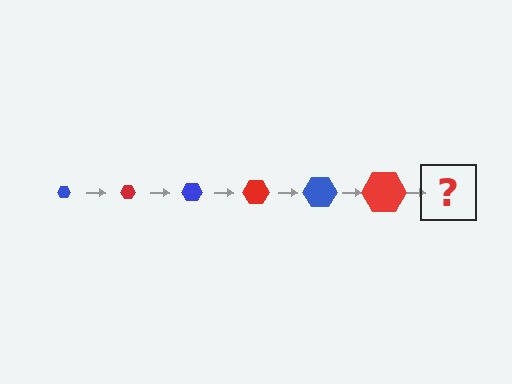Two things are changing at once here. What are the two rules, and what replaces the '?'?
The two rules are that the hexagon grows larger each step and the color cycles through blue and red. The '?' should be a blue hexagon, larger than the previous one.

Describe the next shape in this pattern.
It should be a blue hexagon, larger than the previous one.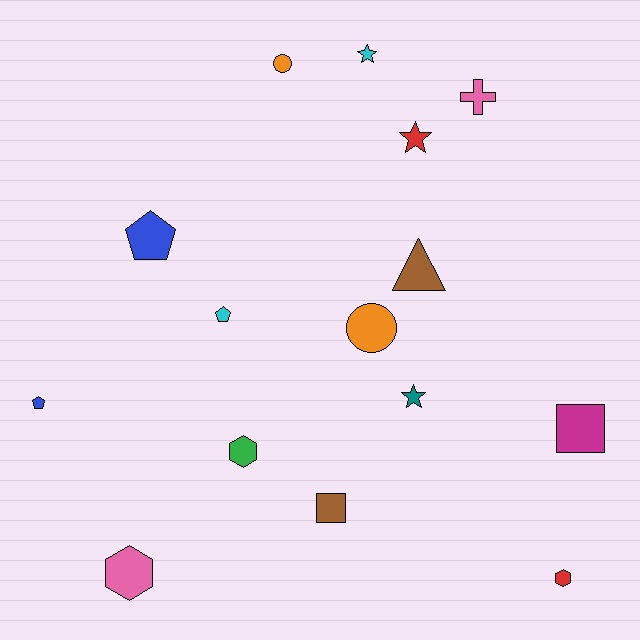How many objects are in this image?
There are 15 objects.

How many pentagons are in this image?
There are 3 pentagons.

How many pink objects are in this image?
There are 2 pink objects.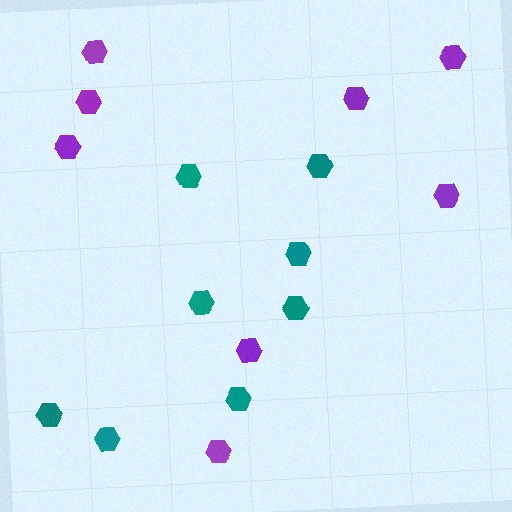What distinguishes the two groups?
There are 2 groups: one group of purple hexagons (8) and one group of teal hexagons (8).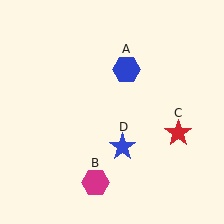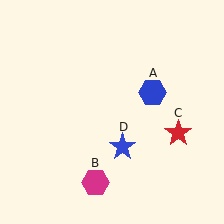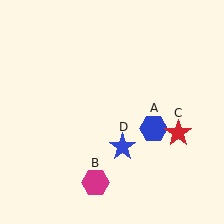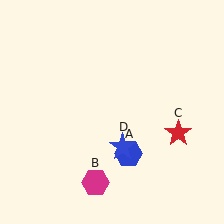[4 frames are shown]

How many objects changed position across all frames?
1 object changed position: blue hexagon (object A).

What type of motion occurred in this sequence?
The blue hexagon (object A) rotated clockwise around the center of the scene.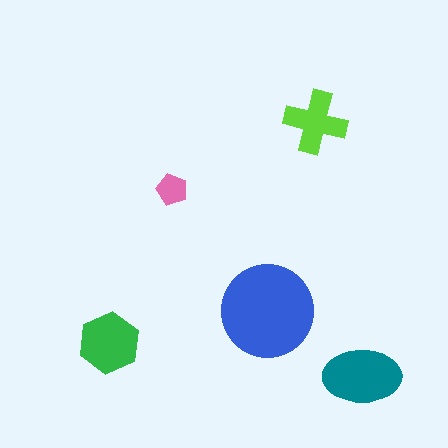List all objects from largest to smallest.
The blue circle, the teal ellipse, the green hexagon, the lime cross, the pink pentagon.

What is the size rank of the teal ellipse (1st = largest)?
2nd.